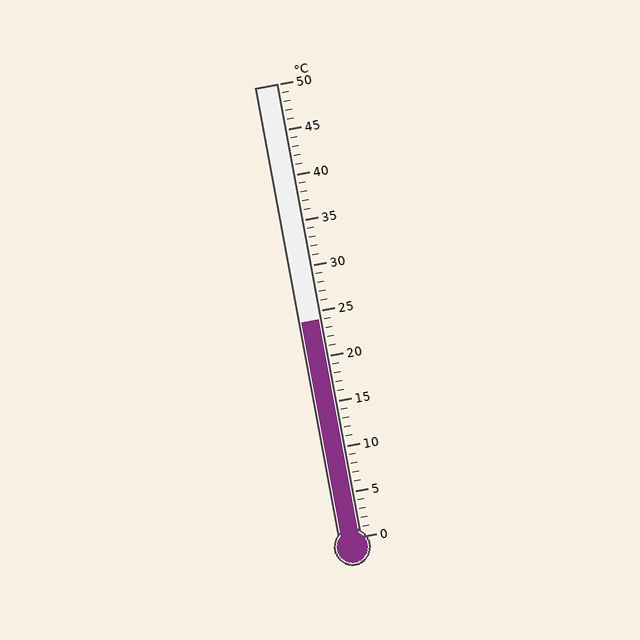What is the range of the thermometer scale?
The thermometer scale ranges from 0°C to 50°C.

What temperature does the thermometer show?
The thermometer shows approximately 24°C.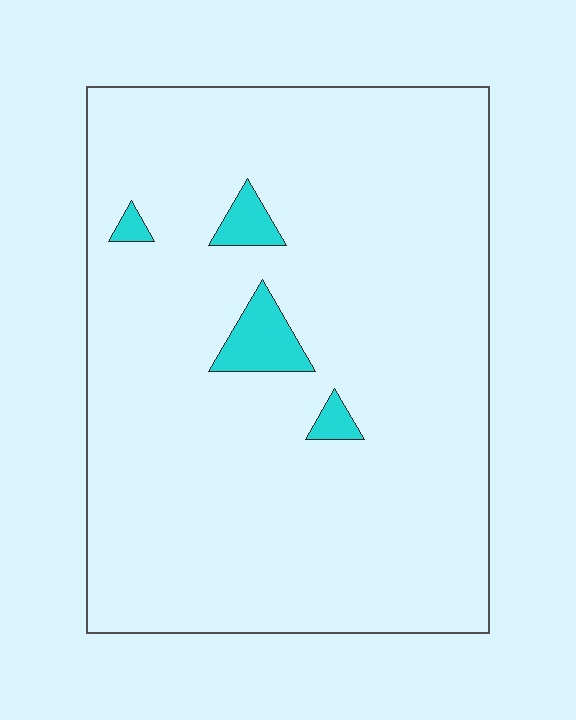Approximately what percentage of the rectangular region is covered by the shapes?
Approximately 5%.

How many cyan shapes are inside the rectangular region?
4.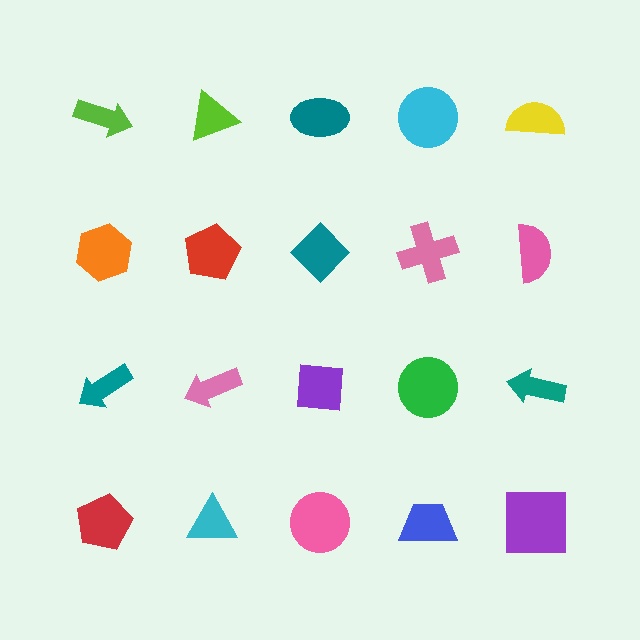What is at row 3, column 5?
A teal arrow.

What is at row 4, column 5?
A purple square.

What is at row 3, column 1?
A teal arrow.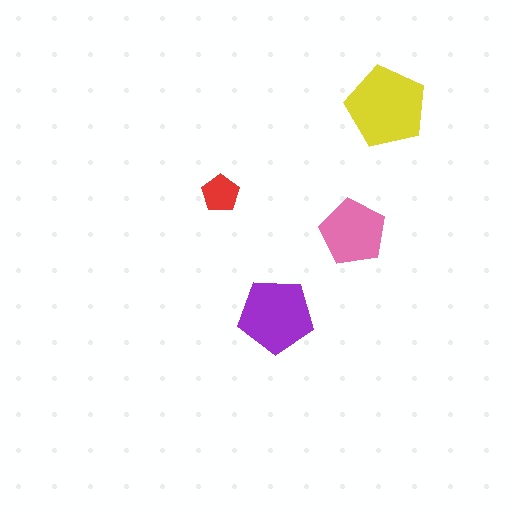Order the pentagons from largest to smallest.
the yellow one, the purple one, the pink one, the red one.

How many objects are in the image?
There are 4 objects in the image.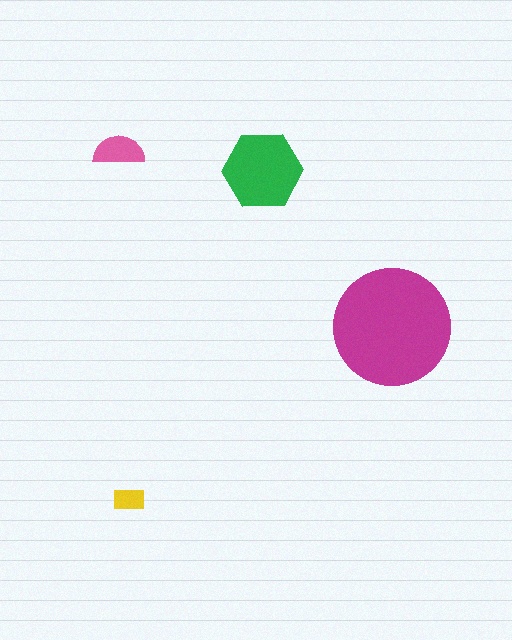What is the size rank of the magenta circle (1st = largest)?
1st.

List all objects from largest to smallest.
The magenta circle, the green hexagon, the pink semicircle, the yellow rectangle.